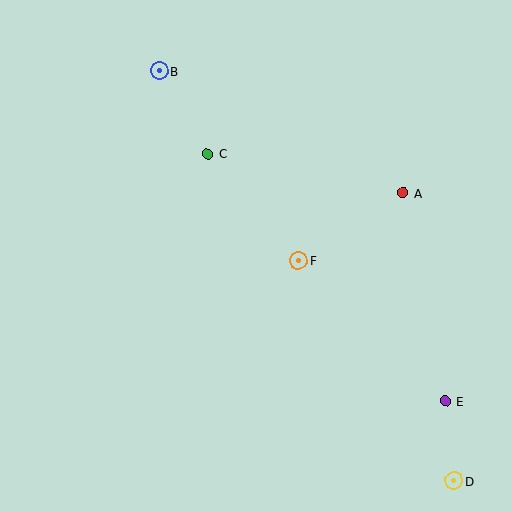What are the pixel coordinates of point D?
Point D is at (454, 481).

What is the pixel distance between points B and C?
The distance between B and C is 96 pixels.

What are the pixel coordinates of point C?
Point C is at (208, 154).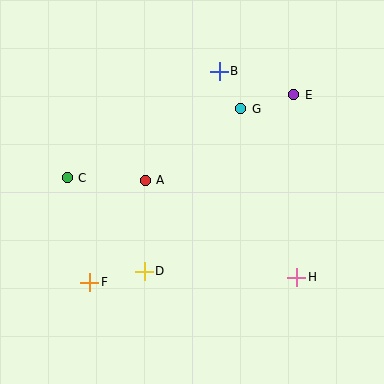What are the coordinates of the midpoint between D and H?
The midpoint between D and H is at (220, 274).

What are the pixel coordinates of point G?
Point G is at (241, 109).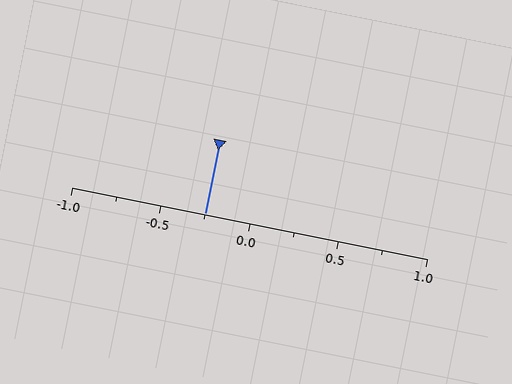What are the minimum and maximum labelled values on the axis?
The axis runs from -1.0 to 1.0.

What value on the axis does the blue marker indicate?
The marker indicates approximately -0.25.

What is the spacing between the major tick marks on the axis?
The major ticks are spaced 0.5 apart.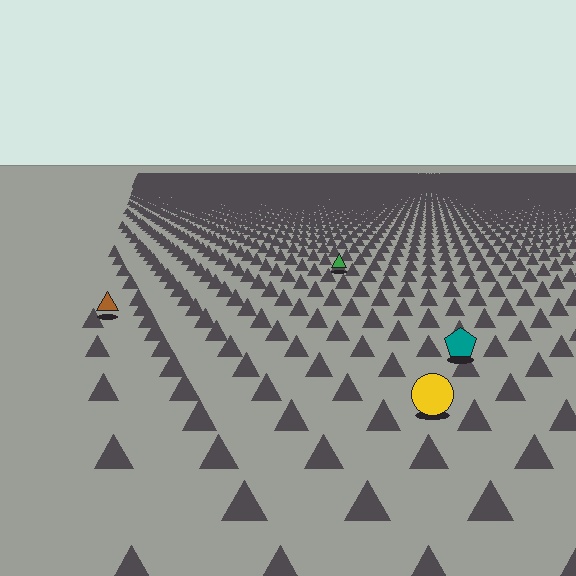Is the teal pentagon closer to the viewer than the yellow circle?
No. The yellow circle is closer — you can tell from the texture gradient: the ground texture is coarser near it.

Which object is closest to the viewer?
The yellow circle is closest. The texture marks near it are larger and more spread out.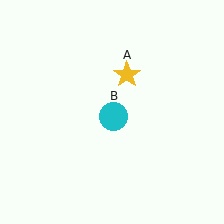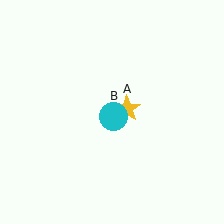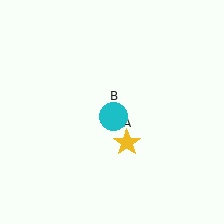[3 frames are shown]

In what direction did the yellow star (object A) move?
The yellow star (object A) moved down.